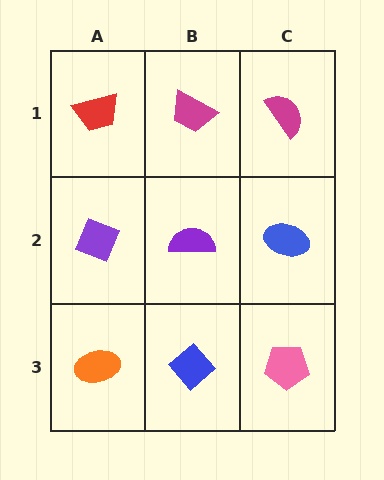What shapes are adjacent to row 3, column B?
A purple semicircle (row 2, column B), an orange ellipse (row 3, column A), a pink pentagon (row 3, column C).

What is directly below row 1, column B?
A purple semicircle.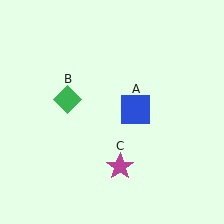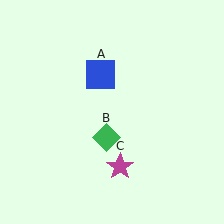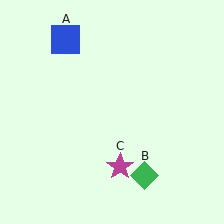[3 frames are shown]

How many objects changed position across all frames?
2 objects changed position: blue square (object A), green diamond (object B).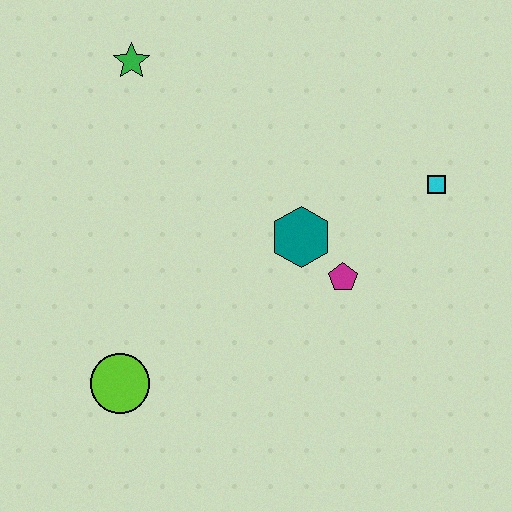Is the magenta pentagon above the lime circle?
Yes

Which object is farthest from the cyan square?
The lime circle is farthest from the cyan square.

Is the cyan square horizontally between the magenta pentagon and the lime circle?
No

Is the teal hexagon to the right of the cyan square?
No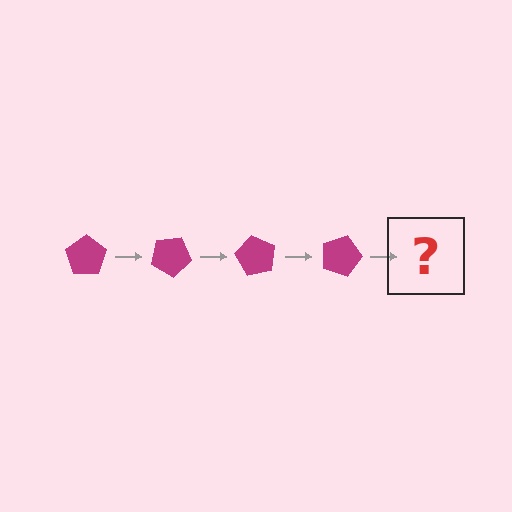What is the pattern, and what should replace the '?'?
The pattern is that the pentagon rotates 30 degrees each step. The '?' should be a magenta pentagon rotated 120 degrees.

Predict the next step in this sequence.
The next step is a magenta pentagon rotated 120 degrees.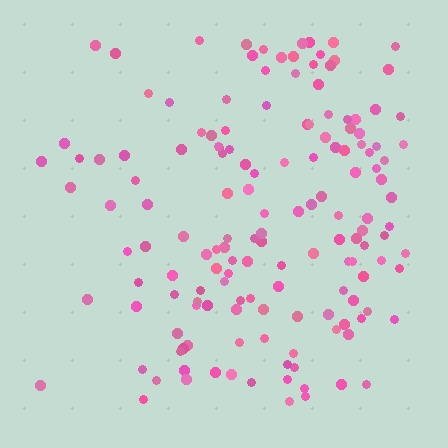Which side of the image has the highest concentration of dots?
The right.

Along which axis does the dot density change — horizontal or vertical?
Horizontal.